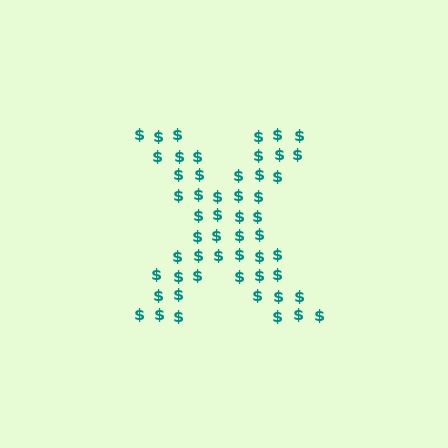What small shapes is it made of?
It is made of small dollar signs.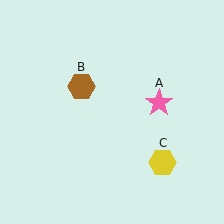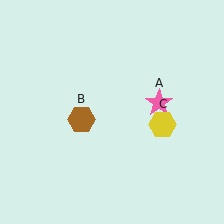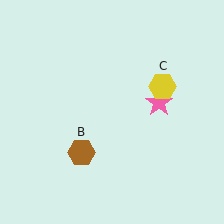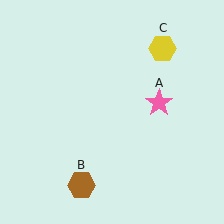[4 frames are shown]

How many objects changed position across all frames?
2 objects changed position: brown hexagon (object B), yellow hexagon (object C).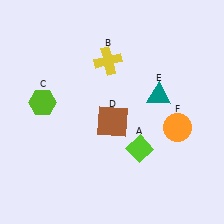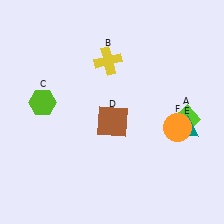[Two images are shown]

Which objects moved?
The objects that moved are: the lime diamond (A), the teal triangle (E).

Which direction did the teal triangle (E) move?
The teal triangle (E) moved down.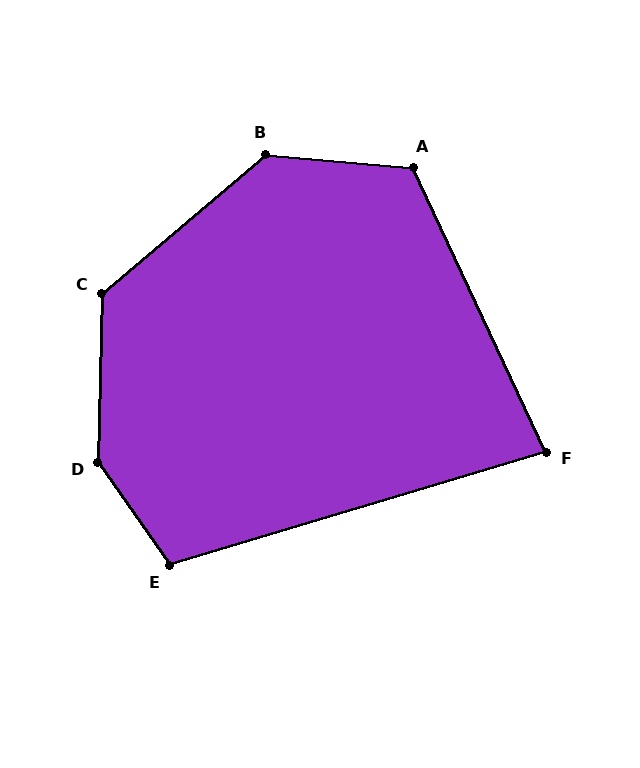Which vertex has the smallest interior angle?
F, at approximately 82 degrees.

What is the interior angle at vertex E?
Approximately 108 degrees (obtuse).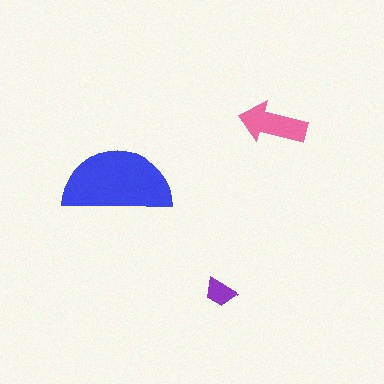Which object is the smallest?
The purple trapezoid.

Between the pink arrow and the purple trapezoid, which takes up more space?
The pink arrow.